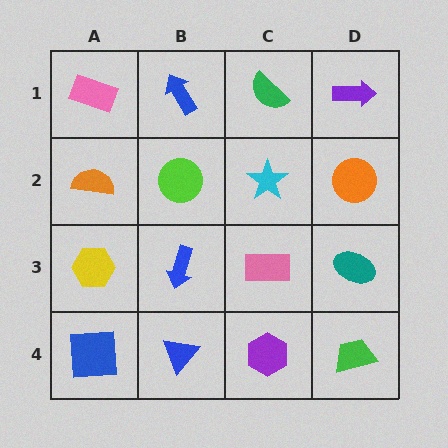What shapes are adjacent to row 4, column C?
A pink rectangle (row 3, column C), a blue triangle (row 4, column B), a green trapezoid (row 4, column D).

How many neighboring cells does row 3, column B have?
4.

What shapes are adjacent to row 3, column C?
A cyan star (row 2, column C), a purple hexagon (row 4, column C), a blue arrow (row 3, column B), a teal ellipse (row 3, column D).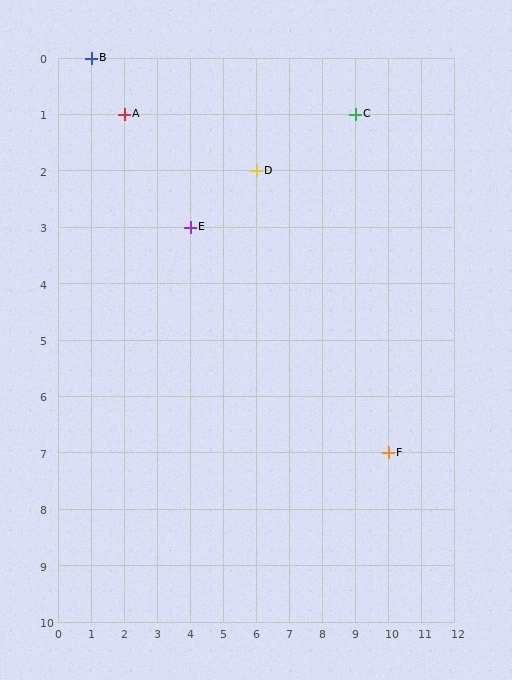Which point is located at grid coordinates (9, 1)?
Point C is at (9, 1).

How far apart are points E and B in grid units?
Points E and B are 3 columns and 3 rows apart (about 4.2 grid units diagonally).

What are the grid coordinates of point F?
Point F is at grid coordinates (10, 7).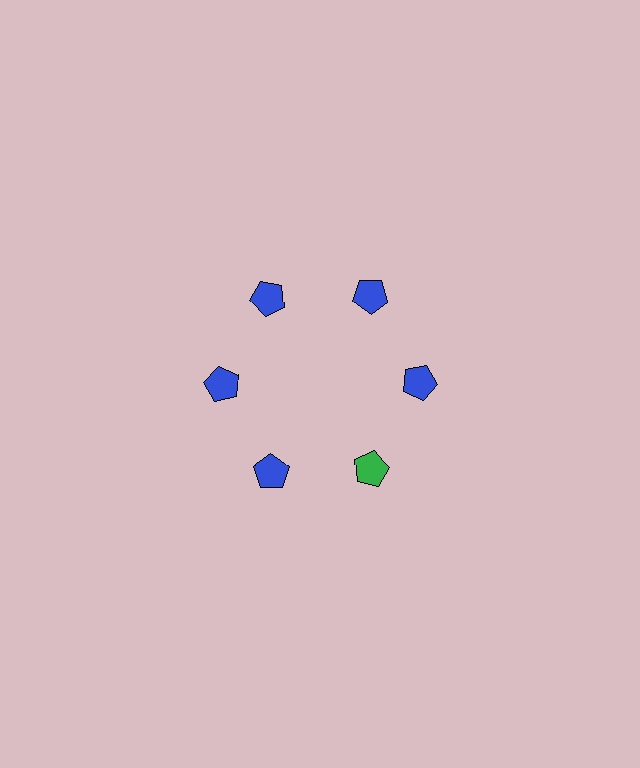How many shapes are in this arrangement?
There are 6 shapes arranged in a ring pattern.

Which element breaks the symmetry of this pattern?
The green pentagon at roughly the 5 o'clock position breaks the symmetry. All other shapes are blue pentagons.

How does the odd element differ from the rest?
It has a different color: green instead of blue.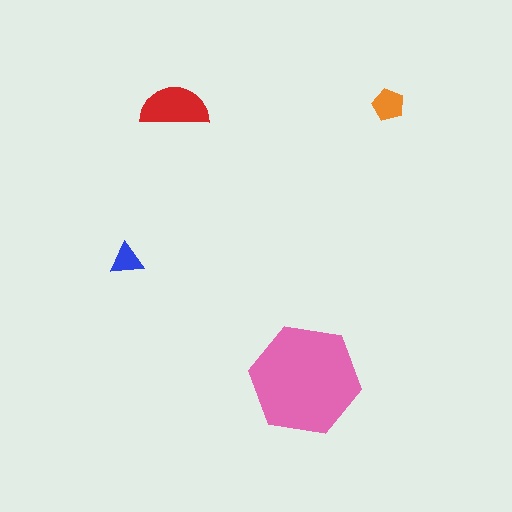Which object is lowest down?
The pink hexagon is bottommost.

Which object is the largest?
The pink hexagon.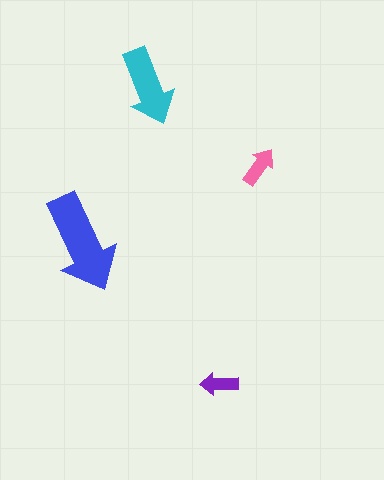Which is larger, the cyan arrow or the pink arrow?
The cyan one.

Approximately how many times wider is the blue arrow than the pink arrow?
About 2.5 times wider.